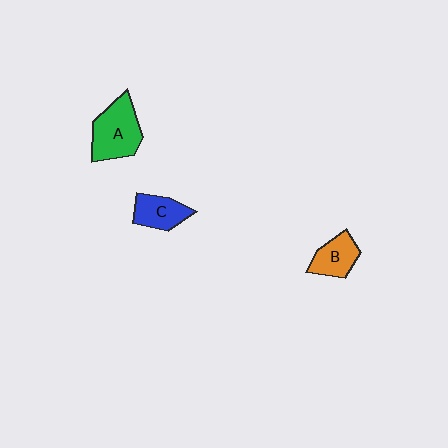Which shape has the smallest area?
Shape C (blue).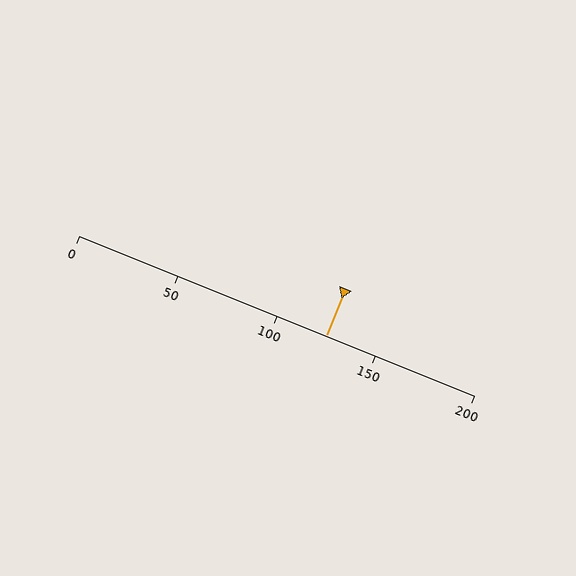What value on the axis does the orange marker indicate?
The marker indicates approximately 125.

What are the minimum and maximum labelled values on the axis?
The axis runs from 0 to 200.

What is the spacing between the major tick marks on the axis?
The major ticks are spaced 50 apart.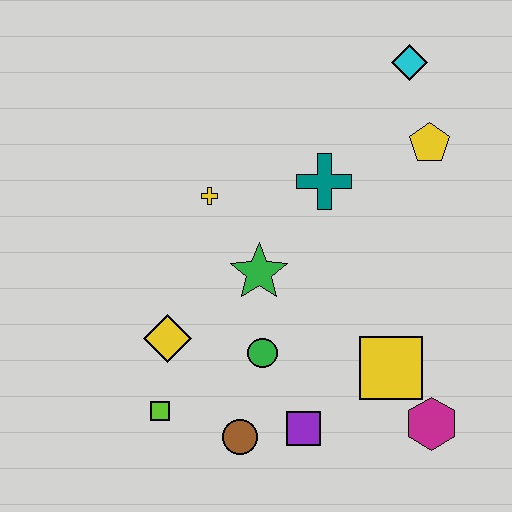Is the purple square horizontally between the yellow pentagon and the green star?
Yes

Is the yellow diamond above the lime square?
Yes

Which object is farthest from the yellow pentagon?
The lime square is farthest from the yellow pentagon.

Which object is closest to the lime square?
The yellow diamond is closest to the lime square.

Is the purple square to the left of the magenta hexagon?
Yes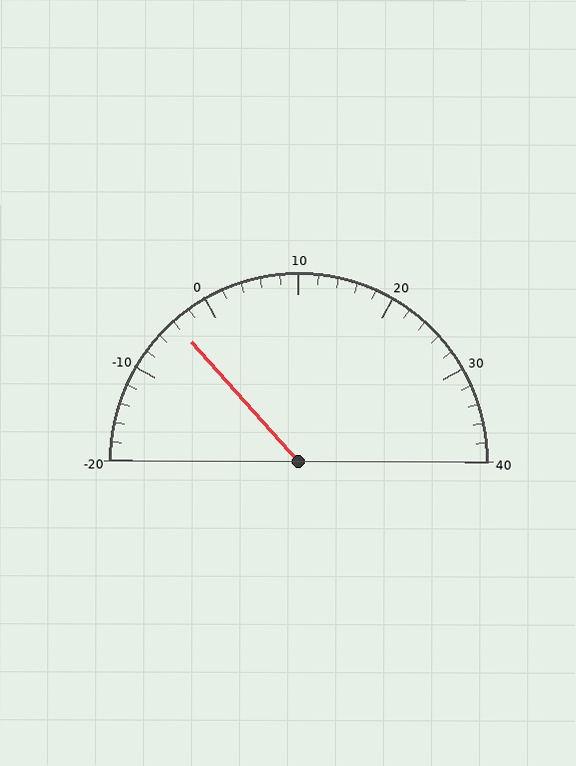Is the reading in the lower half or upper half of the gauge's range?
The reading is in the lower half of the range (-20 to 40).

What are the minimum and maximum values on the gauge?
The gauge ranges from -20 to 40.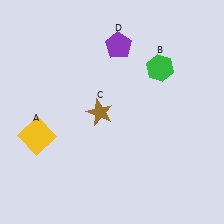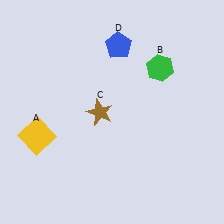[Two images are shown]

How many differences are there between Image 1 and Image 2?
There is 1 difference between the two images.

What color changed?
The pentagon (D) changed from purple in Image 1 to blue in Image 2.